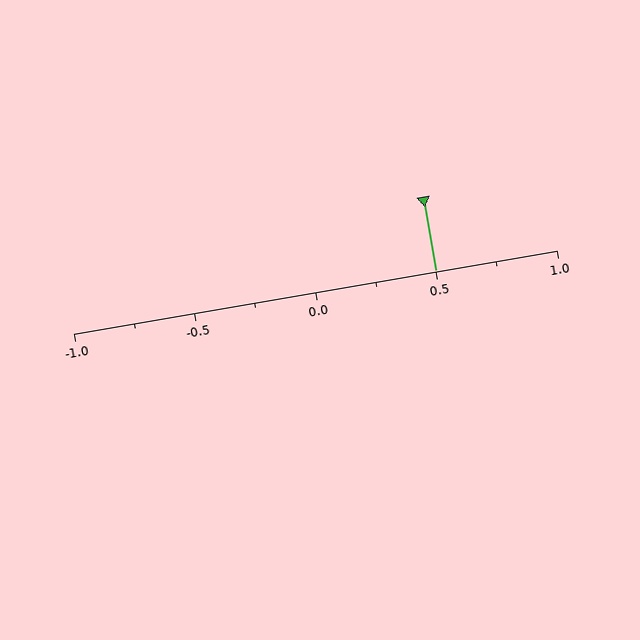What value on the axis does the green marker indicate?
The marker indicates approximately 0.5.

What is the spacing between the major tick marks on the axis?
The major ticks are spaced 0.5 apart.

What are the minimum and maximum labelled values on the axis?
The axis runs from -1.0 to 1.0.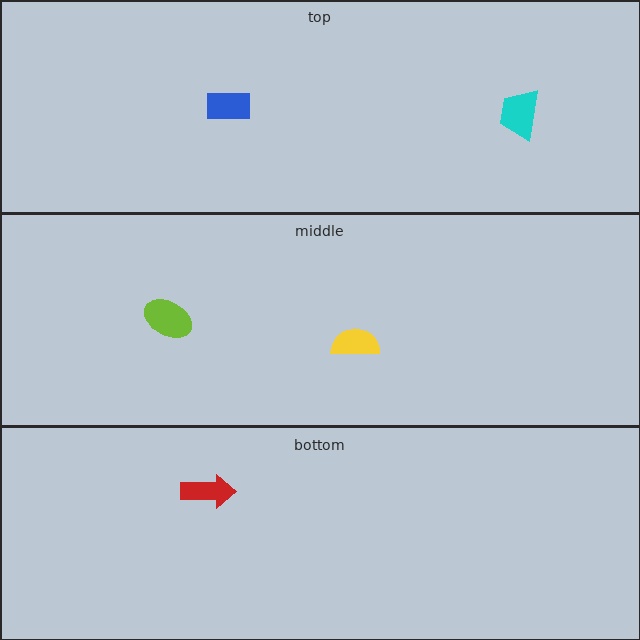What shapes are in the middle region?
The yellow semicircle, the lime ellipse.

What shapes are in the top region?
The cyan trapezoid, the blue rectangle.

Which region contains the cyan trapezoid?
The top region.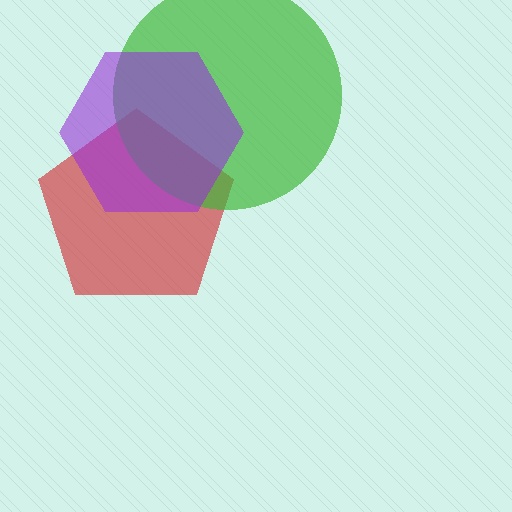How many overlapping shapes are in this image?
There are 3 overlapping shapes in the image.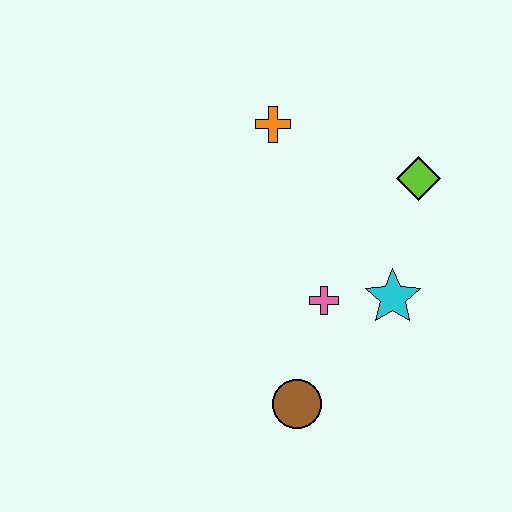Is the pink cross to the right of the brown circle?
Yes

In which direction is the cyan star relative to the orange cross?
The cyan star is below the orange cross.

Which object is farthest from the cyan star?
The orange cross is farthest from the cyan star.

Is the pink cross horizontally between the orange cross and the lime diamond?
Yes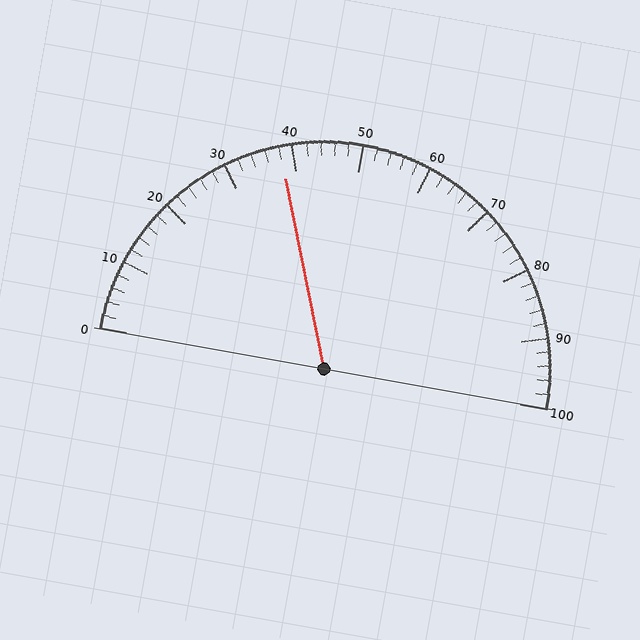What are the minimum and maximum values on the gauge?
The gauge ranges from 0 to 100.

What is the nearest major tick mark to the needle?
The nearest major tick mark is 40.